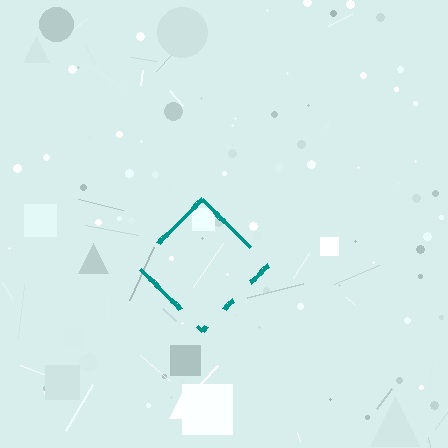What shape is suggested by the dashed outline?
The dashed outline suggests a diamond.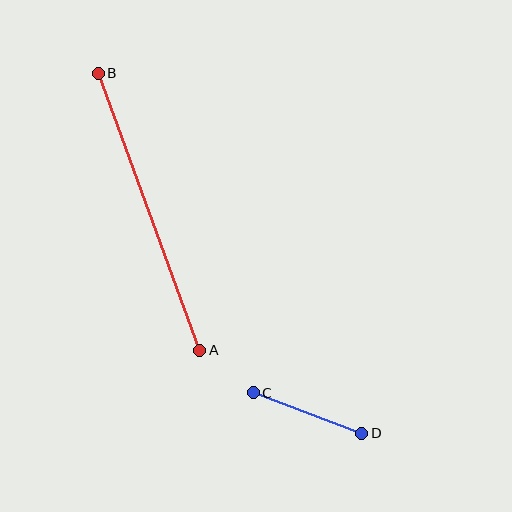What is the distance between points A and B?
The distance is approximately 295 pixels.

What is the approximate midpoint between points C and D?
The midpoint is at approximately (308, 413) pixels.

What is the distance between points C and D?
The distance is approximately 116 pixels.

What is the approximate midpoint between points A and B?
The midpoint is at approximately (149, 212) pixels.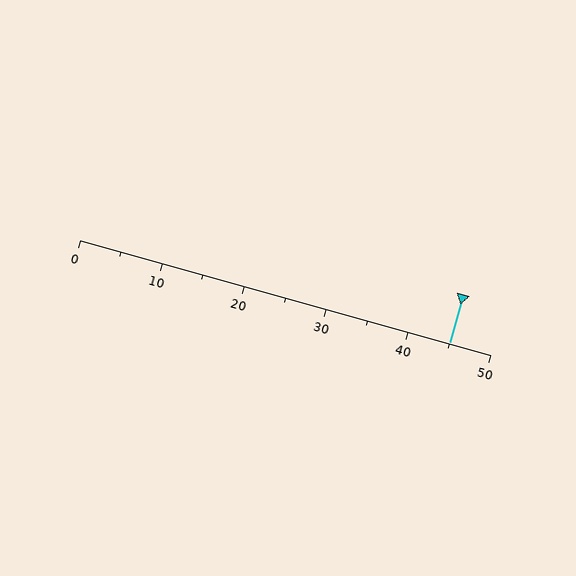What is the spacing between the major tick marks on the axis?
The major ticks are spaced 10 apart.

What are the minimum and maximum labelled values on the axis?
The axis runs from 0 to 50.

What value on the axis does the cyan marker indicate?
The marker indicates approximately 45.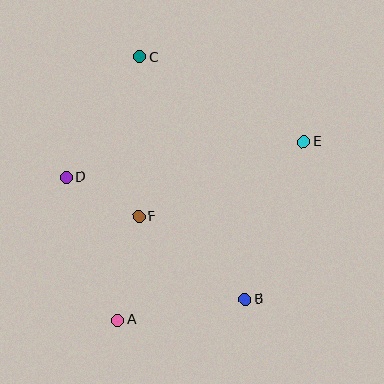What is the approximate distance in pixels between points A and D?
The distance between A and D is approximately 152 pixels.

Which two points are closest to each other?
Points D and F are closest to each other.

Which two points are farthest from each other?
Points B and C are farthest from each other.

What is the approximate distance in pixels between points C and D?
The distance between C and D is approximately 141 pixels.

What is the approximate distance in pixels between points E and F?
The distance between E and F is approximately 181 pixels.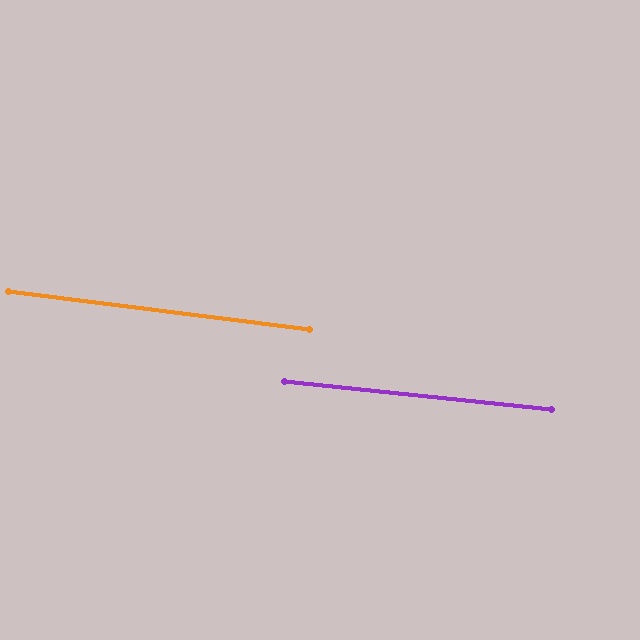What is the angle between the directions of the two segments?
Approximately 1 degree.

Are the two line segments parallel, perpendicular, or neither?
Parallel — their directions differ by only 1.1°.